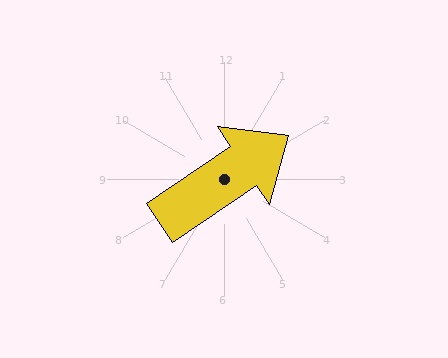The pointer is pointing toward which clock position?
Roughly 2 o'clock.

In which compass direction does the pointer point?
Northeast.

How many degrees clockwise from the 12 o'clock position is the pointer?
Approximately 56 degrees.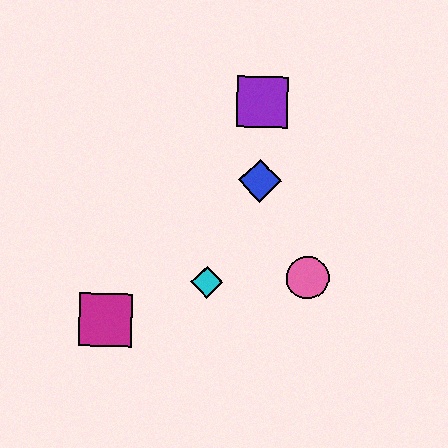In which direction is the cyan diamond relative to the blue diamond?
The cyan diamond is below the blue diamond.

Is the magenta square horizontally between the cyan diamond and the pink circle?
No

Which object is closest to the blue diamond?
The purple square is closest to the blue diamond.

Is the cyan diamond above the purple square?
No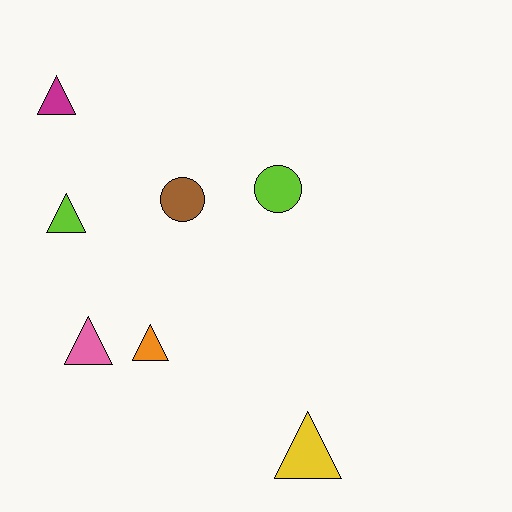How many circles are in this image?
There are 2 circles.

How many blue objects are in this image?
There are no blue objects.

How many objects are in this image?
There are 7 objects.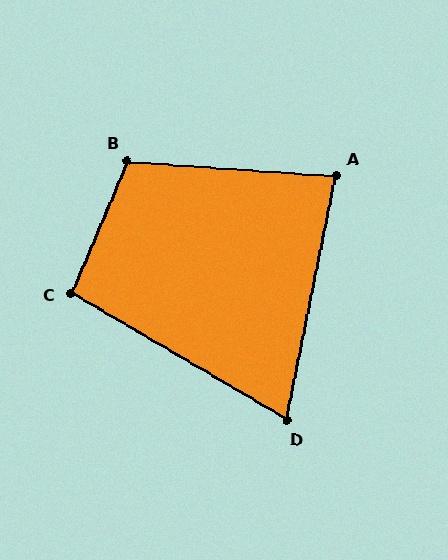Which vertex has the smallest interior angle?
D, at approximately 71 degrees.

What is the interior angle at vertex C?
Approximately 98 degrees (obtuse).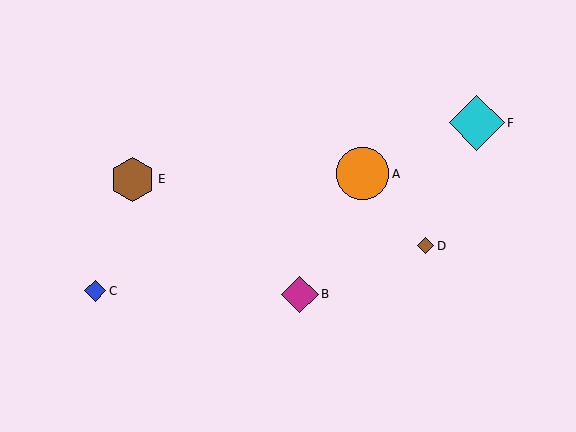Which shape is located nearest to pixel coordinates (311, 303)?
The magenta diamond (labeled B) at (300, 294) is nearest to that location.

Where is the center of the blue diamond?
The center of the blue diamond is at (95, 291).